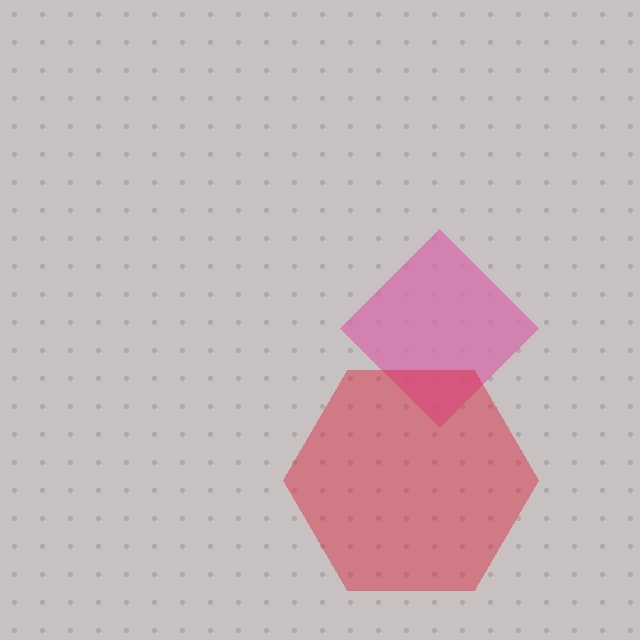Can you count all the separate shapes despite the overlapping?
Yes, there are 2 separate shapes.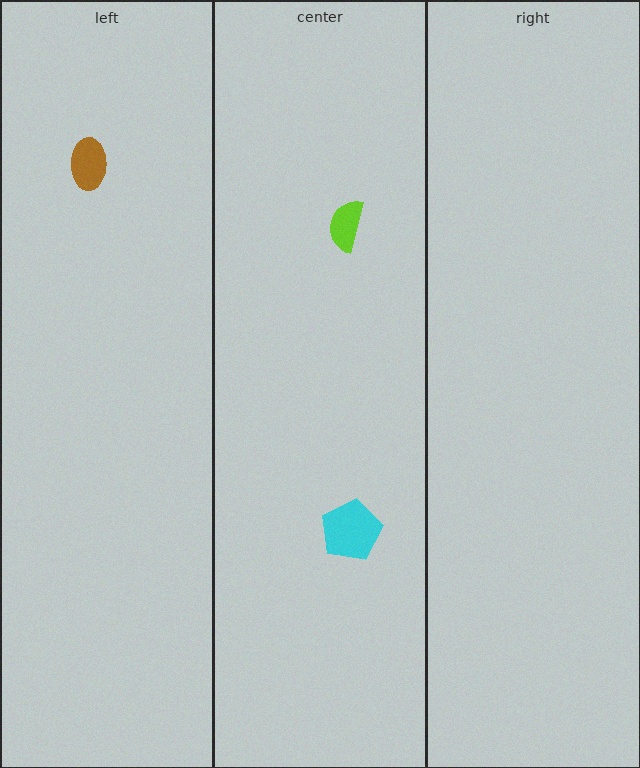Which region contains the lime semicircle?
The center region.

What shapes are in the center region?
The lime semicircle, the cyan pentagon.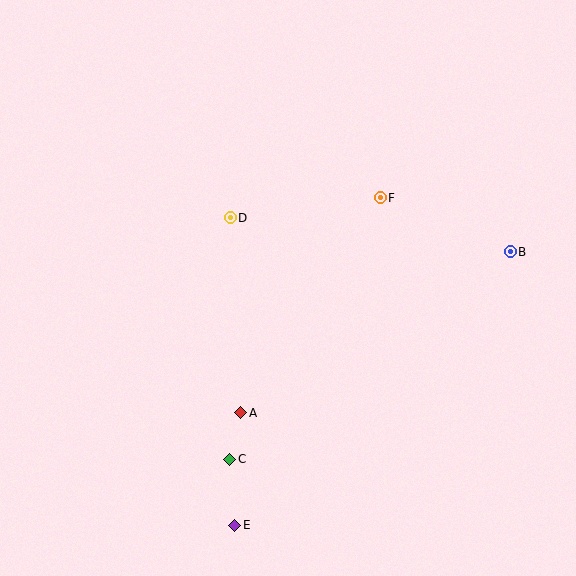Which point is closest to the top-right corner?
Point B is closest to the top-right corner.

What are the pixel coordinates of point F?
Point F is at (380, 198).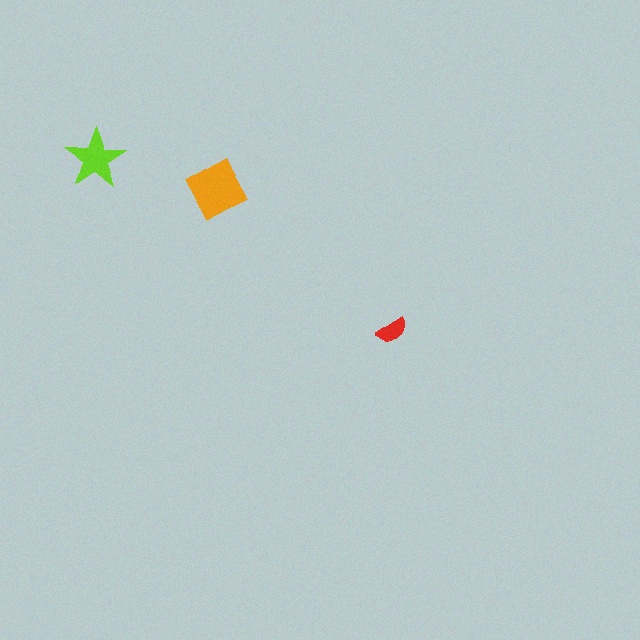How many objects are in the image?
There are 3 objects in the image.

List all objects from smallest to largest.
The red semicircle, the lime star, the orange square.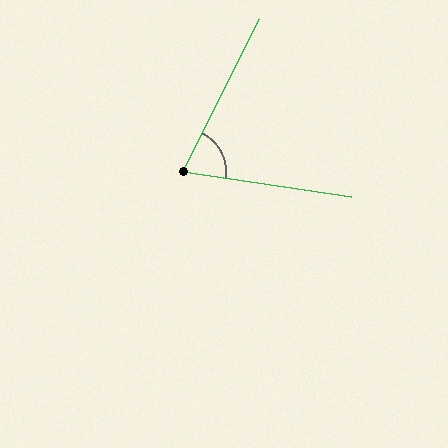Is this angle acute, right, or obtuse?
It is acute.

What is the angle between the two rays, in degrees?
Approximately 72 degrees.